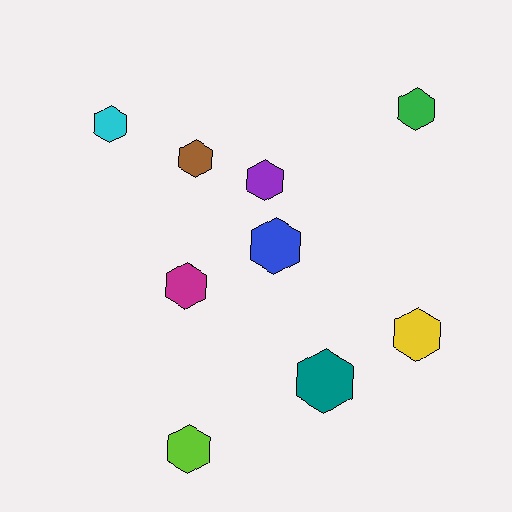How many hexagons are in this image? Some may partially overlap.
There are 9 hexagons.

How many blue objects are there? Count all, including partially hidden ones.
There is 1 blue object.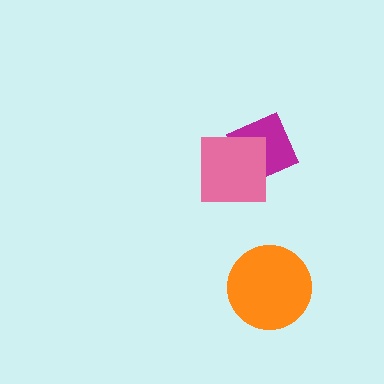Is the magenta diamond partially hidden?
Yes, it is partially covered by another shape.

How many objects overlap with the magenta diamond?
1 object overlaps with the magenta diamond.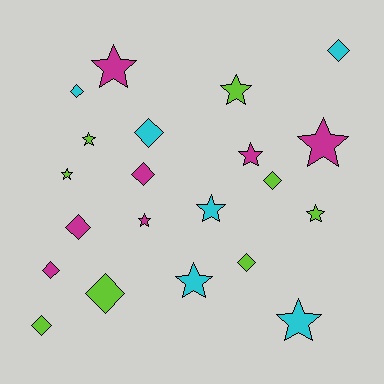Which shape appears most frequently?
Star, with 11 objects.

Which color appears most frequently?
Lime, with 8 objects.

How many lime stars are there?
There are 4 lime stars.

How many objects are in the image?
There are 21 objects.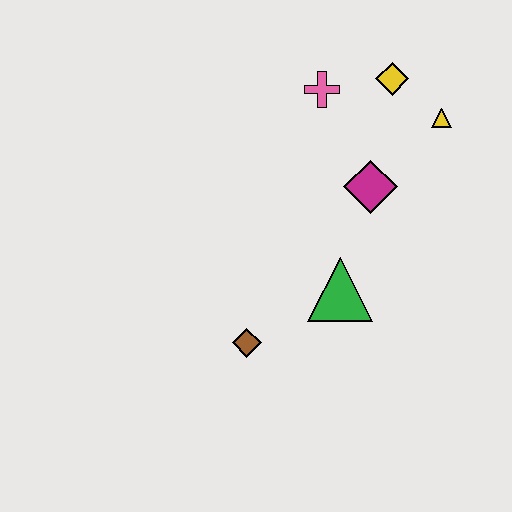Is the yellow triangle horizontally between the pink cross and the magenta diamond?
No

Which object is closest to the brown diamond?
The green triangle is closest to the brown diamond.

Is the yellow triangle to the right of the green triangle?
Yes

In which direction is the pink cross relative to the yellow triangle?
The pink cross is to the left of the yellow triangle.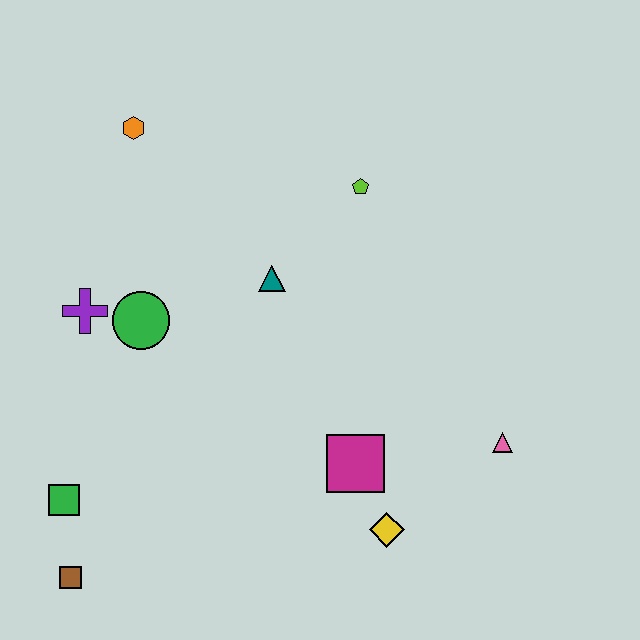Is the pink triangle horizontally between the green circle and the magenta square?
No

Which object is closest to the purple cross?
The green circle is closest to the purple cross.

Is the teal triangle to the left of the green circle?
No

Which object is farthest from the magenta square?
The orange hexagon is farthest from the magenta square.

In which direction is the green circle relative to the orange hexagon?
The green circle is below the orange hexagon.